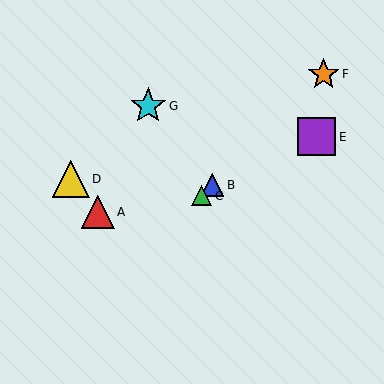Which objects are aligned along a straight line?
Objects B, C, F are aligned along a straight line.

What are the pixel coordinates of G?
Object G is at (148, 106).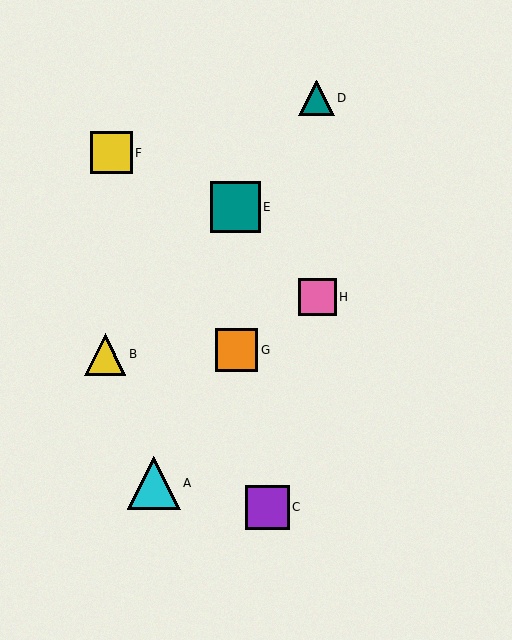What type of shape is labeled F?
Shape F is a yellow square.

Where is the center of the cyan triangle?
The center of the cyan triangle is at (154, 483).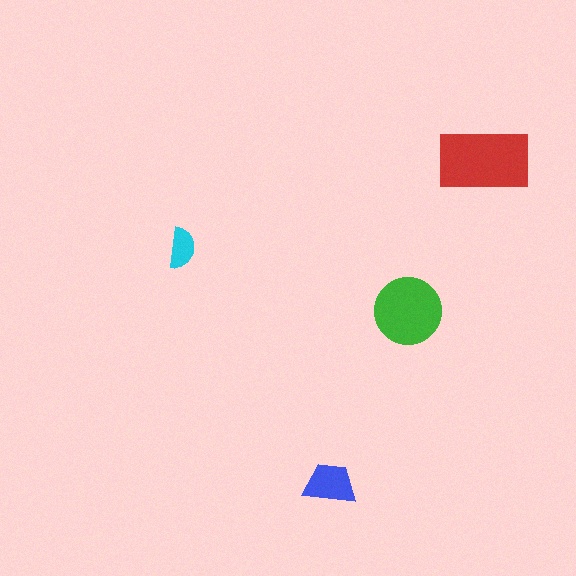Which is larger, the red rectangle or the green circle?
The red rectangle.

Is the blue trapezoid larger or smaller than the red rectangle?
Smaller.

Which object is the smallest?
The cyan semicircle.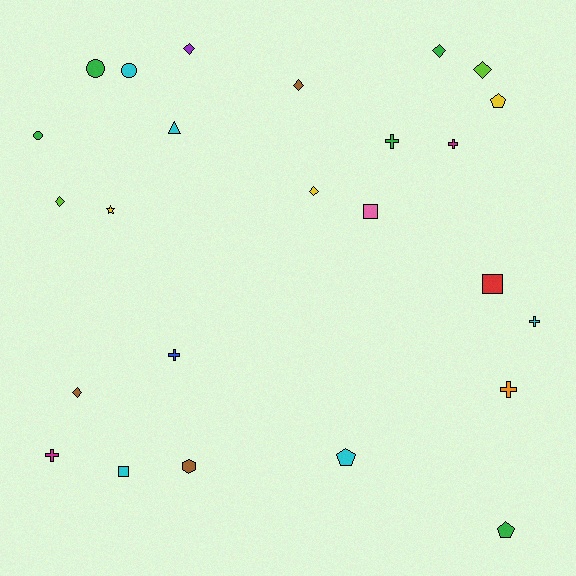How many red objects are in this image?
There is 1 red object.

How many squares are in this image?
There are 3 squares.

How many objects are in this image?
There are 25 objects.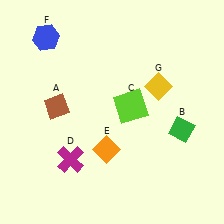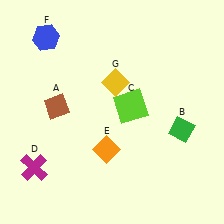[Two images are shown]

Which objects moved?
The objects that moved are: the magenta cross (D), the yellow diamond (G).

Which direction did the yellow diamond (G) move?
The yellow diamond (G) moved left.